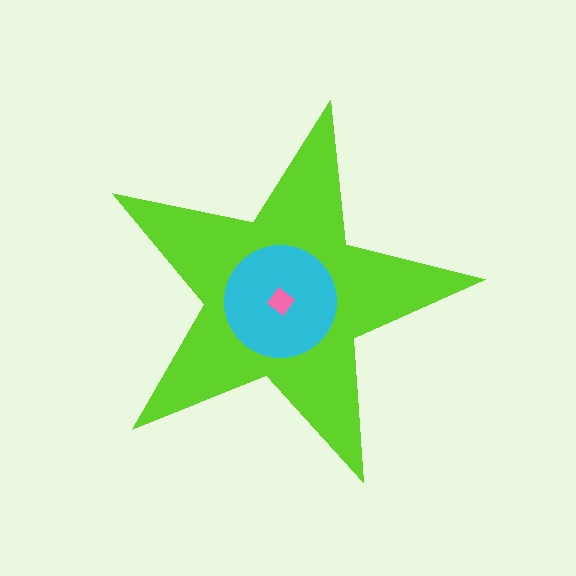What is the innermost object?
The pink diamond.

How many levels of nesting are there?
3.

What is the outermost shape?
The lime star.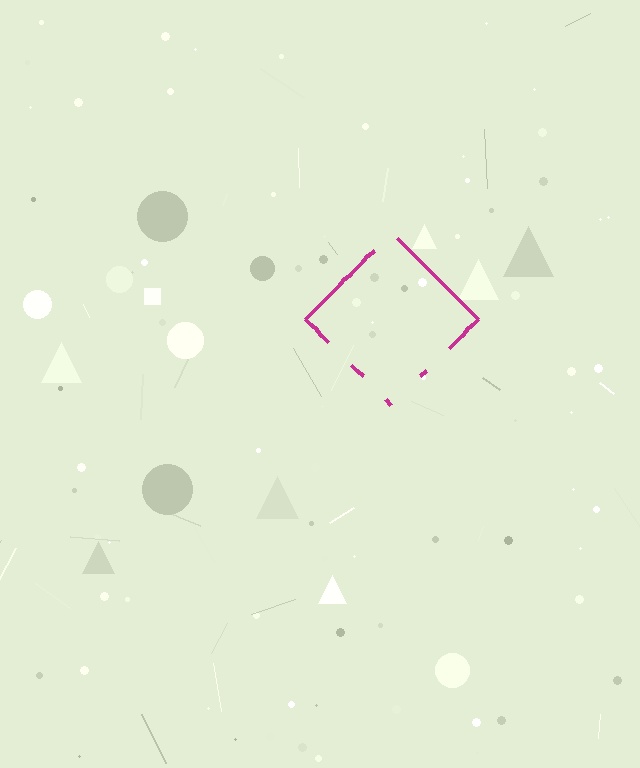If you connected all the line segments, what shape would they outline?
They would outline a diamond.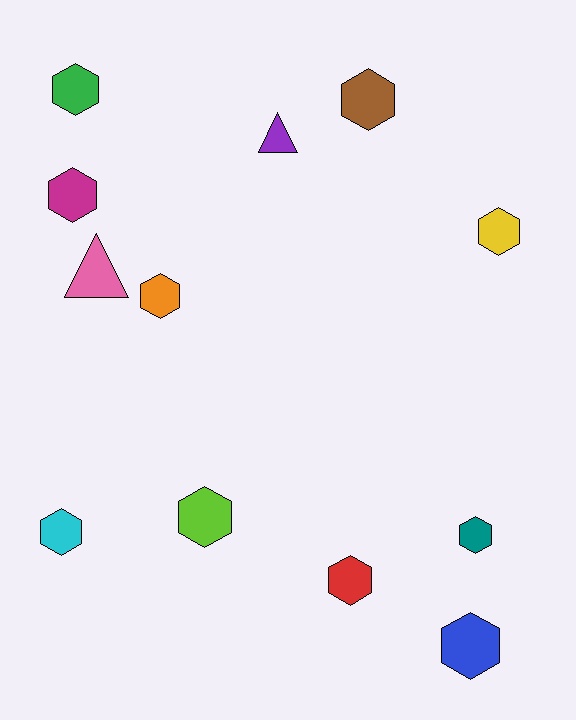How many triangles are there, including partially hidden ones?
There are 2 triangles.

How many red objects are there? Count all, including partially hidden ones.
There is 1 red object.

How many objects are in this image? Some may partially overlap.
There are 12 objects.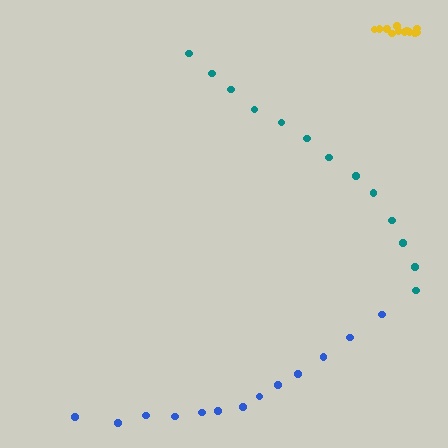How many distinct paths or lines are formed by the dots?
There are 3 distinct paths.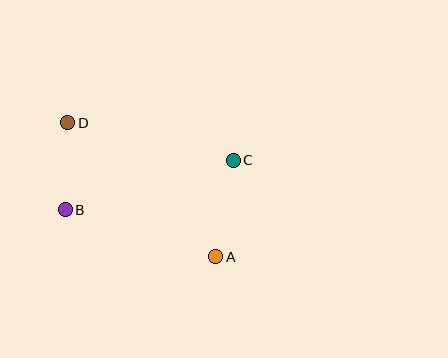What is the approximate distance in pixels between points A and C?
The distance between A and C is approximately 98 pixels.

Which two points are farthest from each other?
Points A and D are farthest from each other.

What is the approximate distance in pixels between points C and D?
The distance between C and D is approximately 170 pixels.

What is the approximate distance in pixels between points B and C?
The distance between B and C is approximately 175 pixels.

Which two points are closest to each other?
Points B and D are closest to each other.